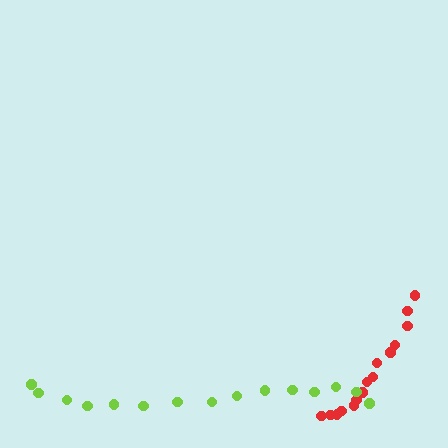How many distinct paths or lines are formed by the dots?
There are 2 distinct paths.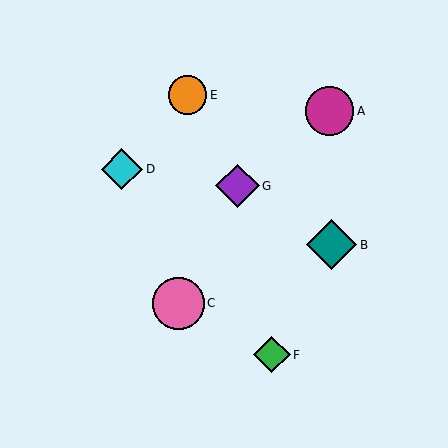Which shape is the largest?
The pink circle (labeled C) is the largest.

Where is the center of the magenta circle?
The center of the magenta circle is at (329, 111).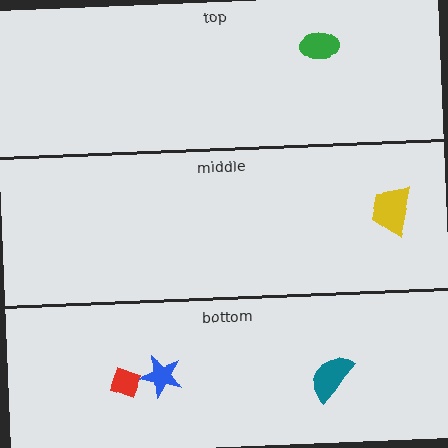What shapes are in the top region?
The green ellipse.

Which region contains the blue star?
The bottom region.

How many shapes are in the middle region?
1.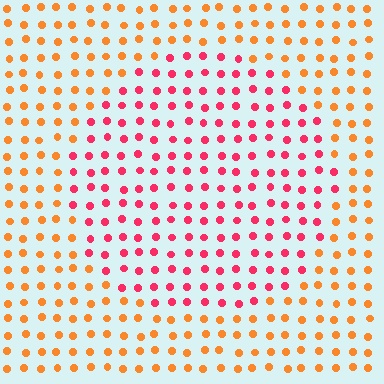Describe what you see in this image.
The image is filled with small orange elements in a uniform arrangement. A circle-shaped region is visible where the elements are tinted to a slightly different hue, forming a subtle color boundary.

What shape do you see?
I see a circle.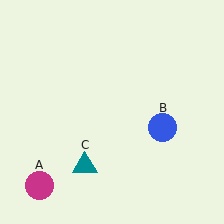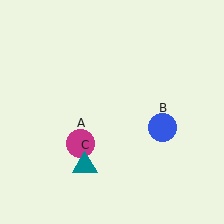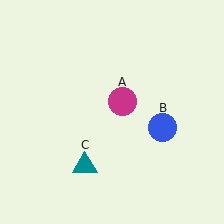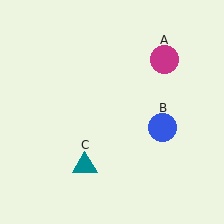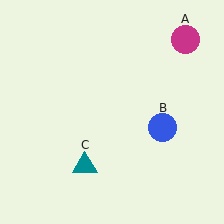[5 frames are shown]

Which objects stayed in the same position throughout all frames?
Blue circle (object B) and teal triangle (object C) remained stationary.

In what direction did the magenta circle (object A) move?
The magenta circle (object A) moved up and to the right.